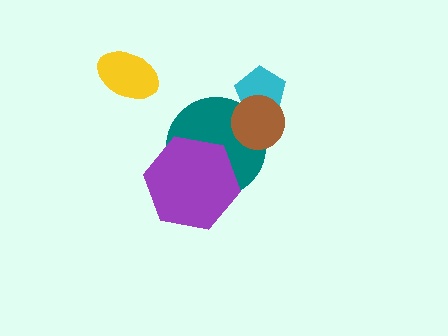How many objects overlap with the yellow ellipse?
0 objects overlap with the yellow ellipse.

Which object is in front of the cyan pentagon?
The brown circle is in front of the cyan pentagon.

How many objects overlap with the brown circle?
2 objects overlap with the brown circle.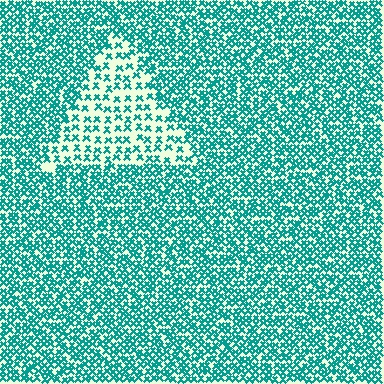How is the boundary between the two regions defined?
The boundary is defined by a change in element density (approximately 2.3x ratio). All elements are the same color, size, and shape.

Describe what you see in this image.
The image contains small teal elements arranged at two different densities. A triangle-shaped region is visible where the elements are less densely packed than the surrounding area.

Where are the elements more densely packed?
The elements are more densely packed outside the triangle boundary.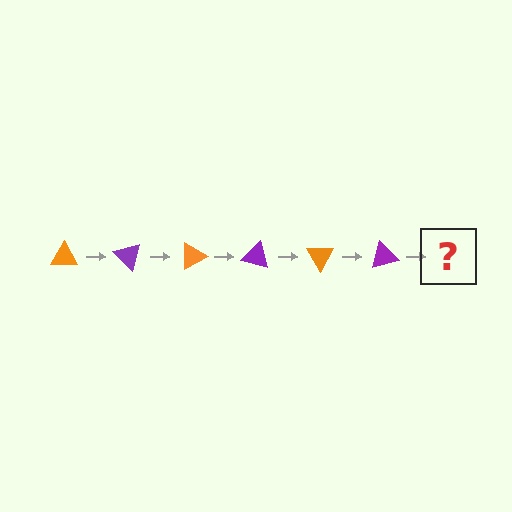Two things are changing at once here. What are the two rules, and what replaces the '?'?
The two rules are that it rotates 45 degrees each step and the color cycles through orange and purple. The '?' should be an orange triangle, rotated 270 degrees from the start.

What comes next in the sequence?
The next element should be an orange triangle, rotated 270 degrees from the start.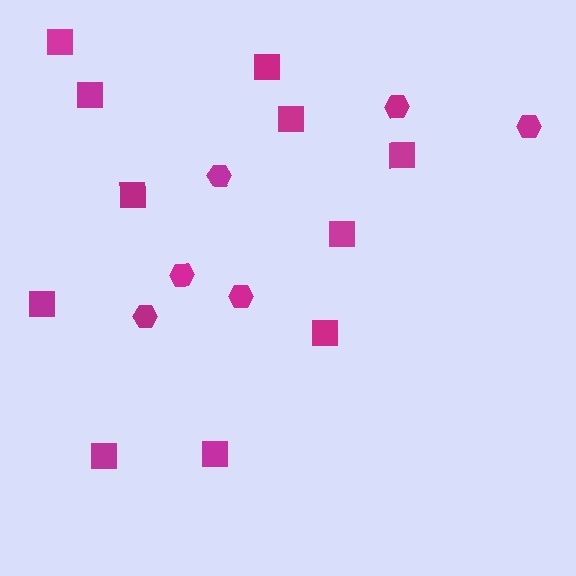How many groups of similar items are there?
There are 2 groups: one group of hexagons (6) and one group of squares (11).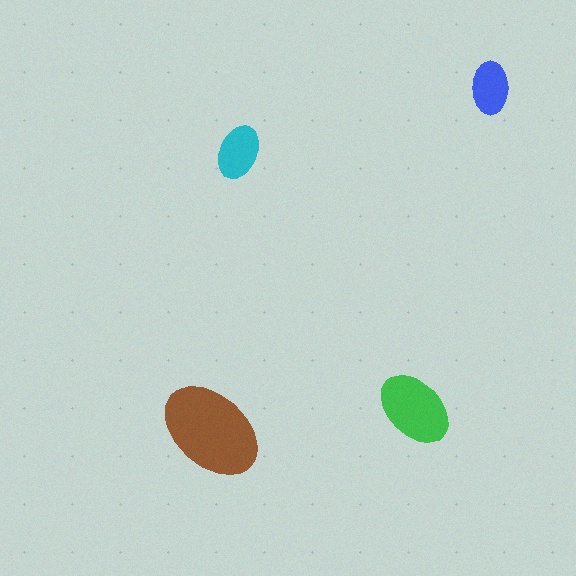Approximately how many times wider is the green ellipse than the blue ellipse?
About 1.5 times wider.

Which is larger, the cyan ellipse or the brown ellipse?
The brown one.